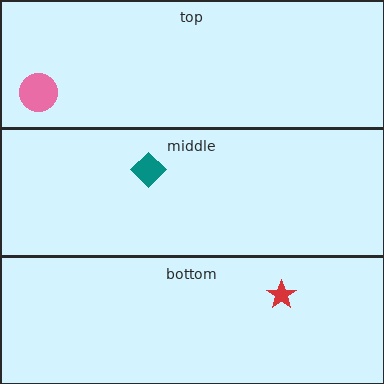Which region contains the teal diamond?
The middle region.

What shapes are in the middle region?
The teal diamond.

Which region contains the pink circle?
The top region.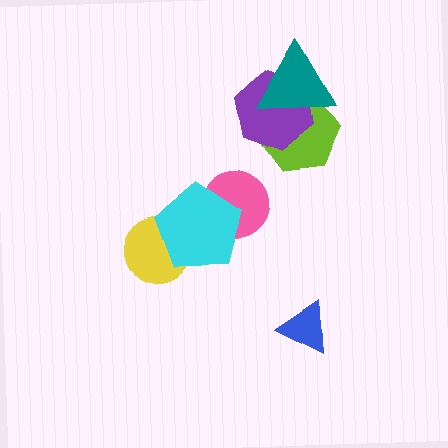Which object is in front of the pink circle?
The cyan pentagon is in front of the pink circle.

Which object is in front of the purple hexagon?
The teal triangle is in front of the purple hexagon.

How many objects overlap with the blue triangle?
0 objects overlap with the blue triangle.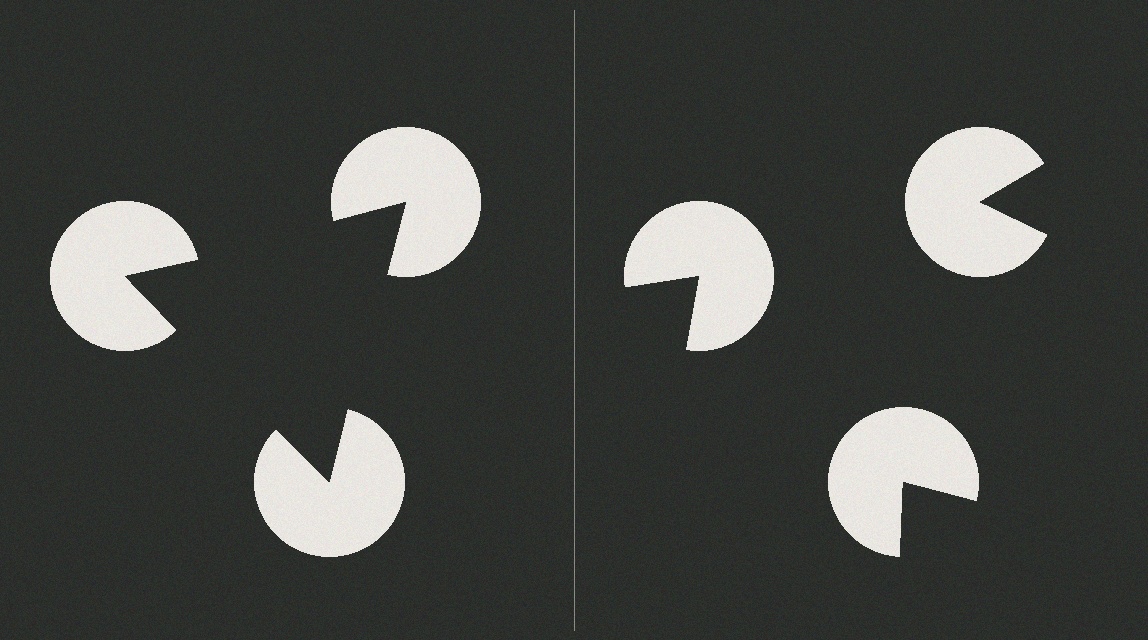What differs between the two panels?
The pac-man discs are positioned identically on both sides; only the wedge orientations differ. On the left they align to a triangle; on the right they are misaligned.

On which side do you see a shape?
An illusory triangle appears on the left side. On the right side the wedge cuts are rotated, so no coherent shape forms.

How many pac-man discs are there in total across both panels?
6 — 3 on each side.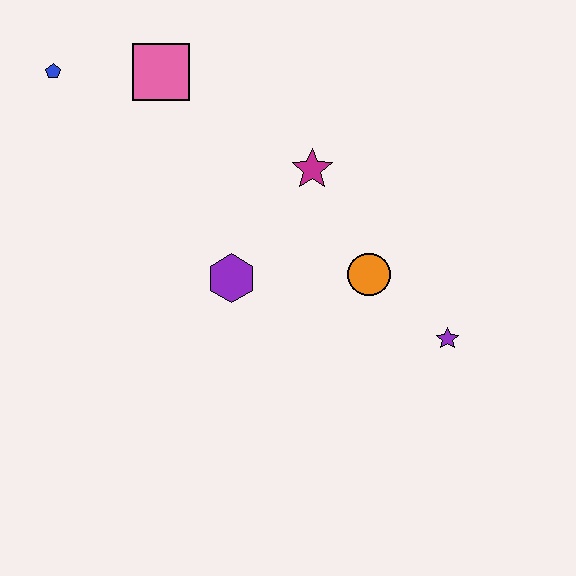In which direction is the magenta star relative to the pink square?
The magenta star is to the right of the pink square.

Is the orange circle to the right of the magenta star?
Yes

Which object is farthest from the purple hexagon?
The blue pentagon is farthest from the purple hexagon.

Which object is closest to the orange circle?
The purple star is closest to the orange circle.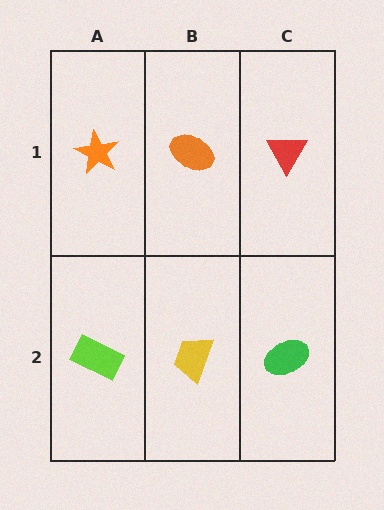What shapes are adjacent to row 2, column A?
An orange star (row 1, column A), a yellow trapezoid (row 2, column B).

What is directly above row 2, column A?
An orange star.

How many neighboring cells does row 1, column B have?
3.